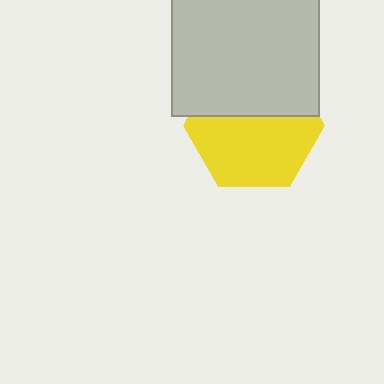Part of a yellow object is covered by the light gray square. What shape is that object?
It is a hexagon.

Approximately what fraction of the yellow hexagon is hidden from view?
Roughly 42% of the yellow hexagon is hidden behind the light gray square.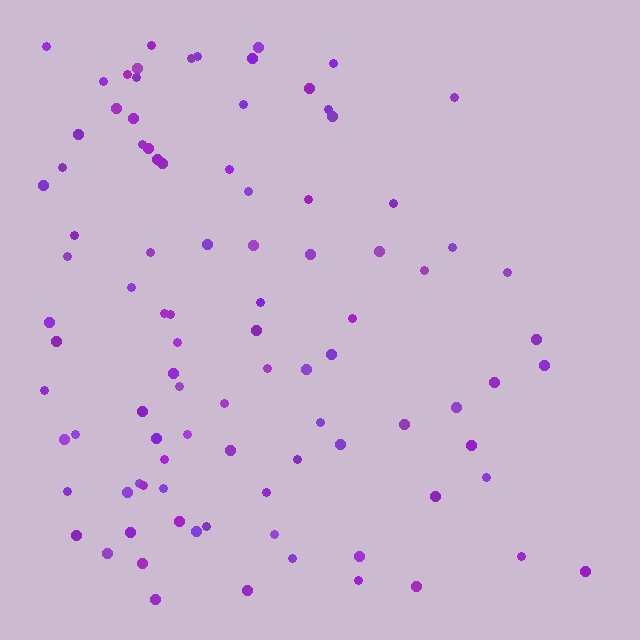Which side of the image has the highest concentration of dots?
The left.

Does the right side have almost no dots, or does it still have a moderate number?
Still a moderate number, just noticeably fewer than the left.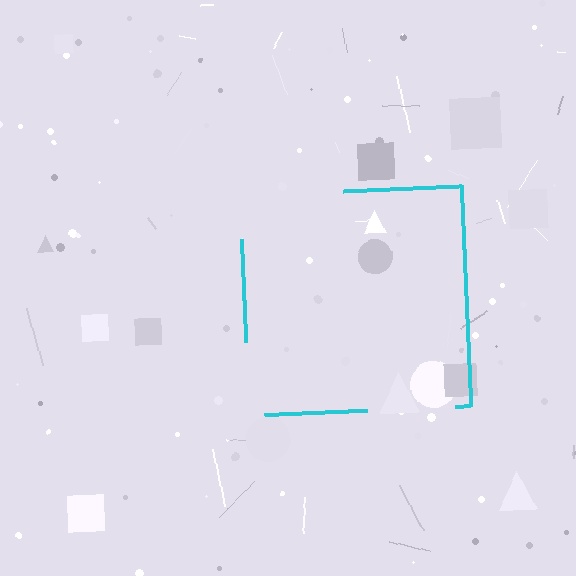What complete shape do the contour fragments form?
The contour fragments form a square.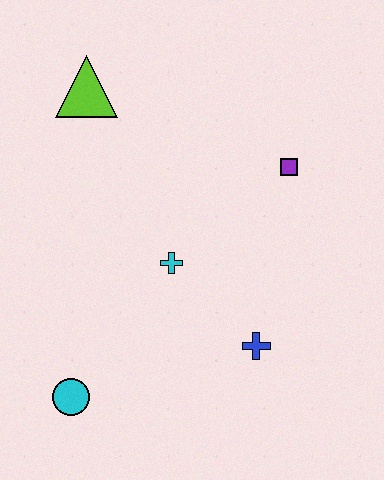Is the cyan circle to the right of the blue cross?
No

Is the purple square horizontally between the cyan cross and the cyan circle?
No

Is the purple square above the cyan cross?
Yes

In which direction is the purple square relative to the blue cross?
The purple square is above the blue cross.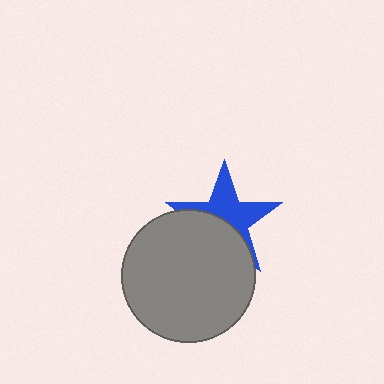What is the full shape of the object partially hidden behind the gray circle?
The partially hidden object is a blue star.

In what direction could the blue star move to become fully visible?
The blue star could move up. That would shift it out from behind the gray circle entirely.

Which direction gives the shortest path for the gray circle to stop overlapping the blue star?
Moving down gives the shortest separation.